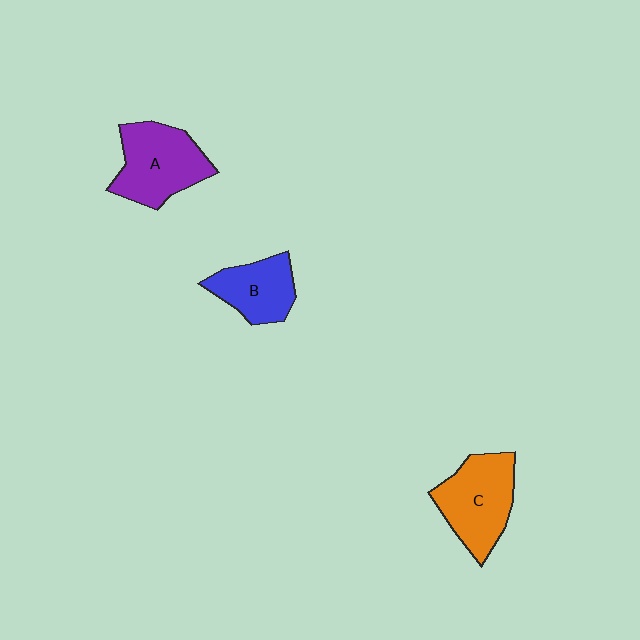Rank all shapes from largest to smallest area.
From largest to smallest: A (purple), C (orange), B (blue).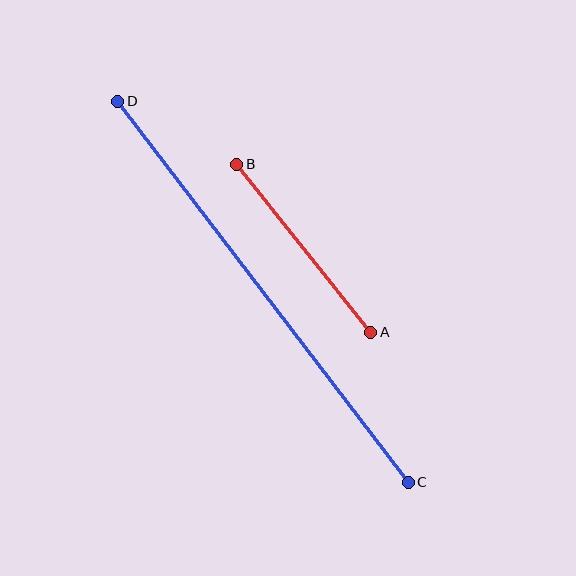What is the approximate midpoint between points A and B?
The midpoint is at approximately (304, 248) pixels.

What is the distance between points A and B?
The distance is approximately 215 pixels.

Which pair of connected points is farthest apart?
Points C and D are farthest apart.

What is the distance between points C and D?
The distance is approximately 479 pixels.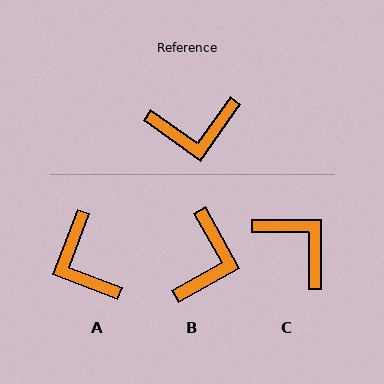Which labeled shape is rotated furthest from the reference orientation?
C, about 125 degrees away.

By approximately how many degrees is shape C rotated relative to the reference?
Approximately 125 degrees counter-clockwise.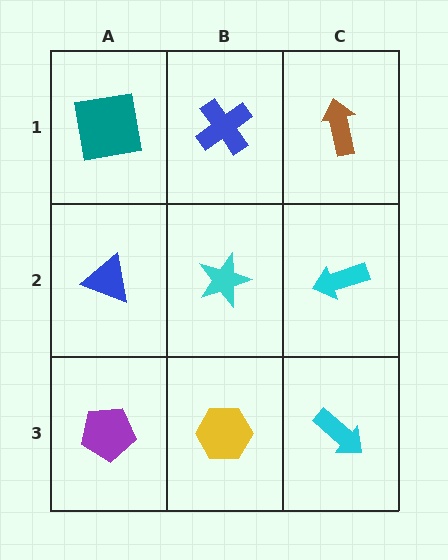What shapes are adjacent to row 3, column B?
A cyan star (row 2, column B), a purple pentagon (row 3, column A), a cyan arrow (row 3, column C).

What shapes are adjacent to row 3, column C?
A cyan arrow (row 2, column C), a yellow hexagon (row 3, column B).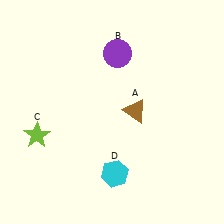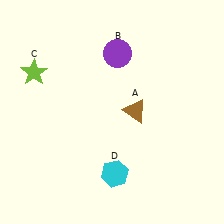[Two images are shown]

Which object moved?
The lime star (C) moved up.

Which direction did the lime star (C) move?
The lime star (C) moved up.